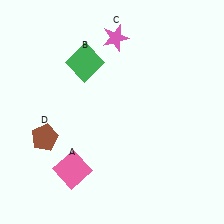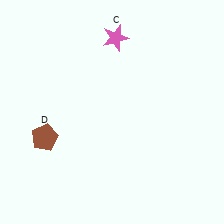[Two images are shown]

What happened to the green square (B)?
The green square (B) was removed in Image 2. It was in the top-left area of Image 1.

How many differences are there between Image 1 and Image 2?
There are 2 differences between the two images.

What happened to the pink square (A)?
The pink square (A) was removed in Image 2. It was in the bottom-left area of Image 1.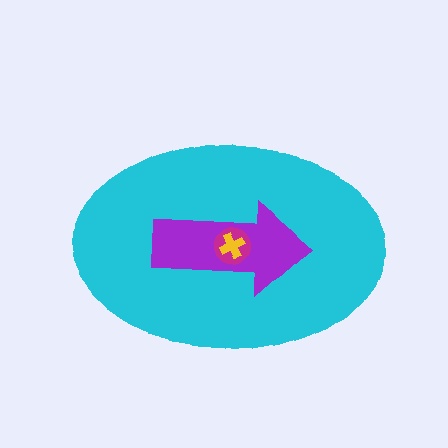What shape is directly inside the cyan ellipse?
The purple arrow.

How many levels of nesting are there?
4.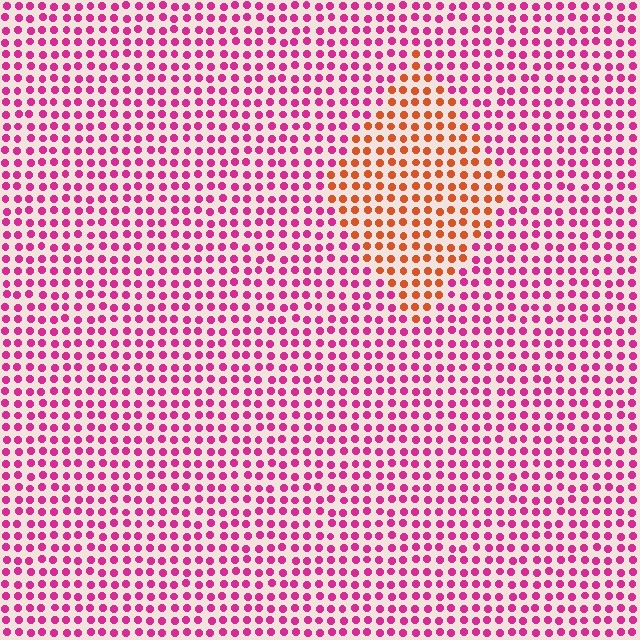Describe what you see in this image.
The image is filled with small magenta elements in a uniform arrangement. A diamond-shaped region is visible where the elements are tinted to a slightly different hue, forming a subtle color boundary.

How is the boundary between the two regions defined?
The boundary is defined purely by a slight shift in hue (about 53 degrees). Spacing, size, and orientation are identical on both sides.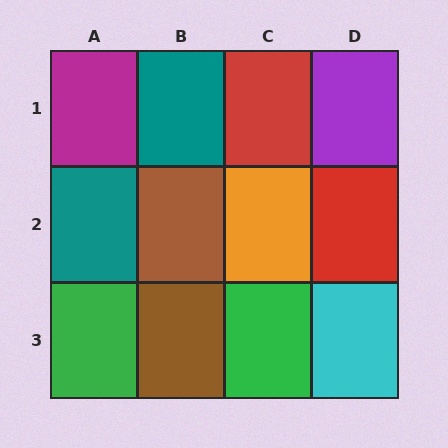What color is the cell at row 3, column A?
Green.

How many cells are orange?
1 cell is orange.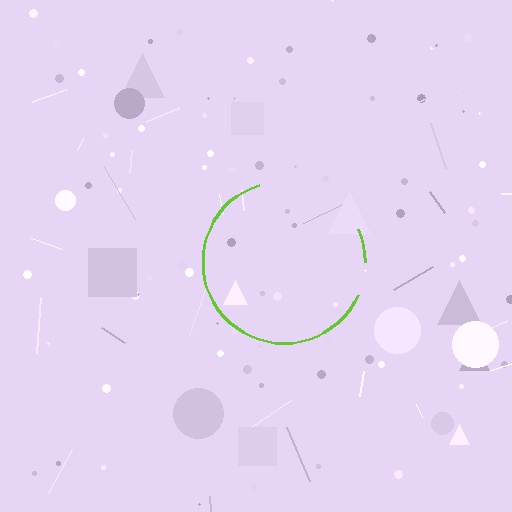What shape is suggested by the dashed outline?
The dashed outline suggests a circle.